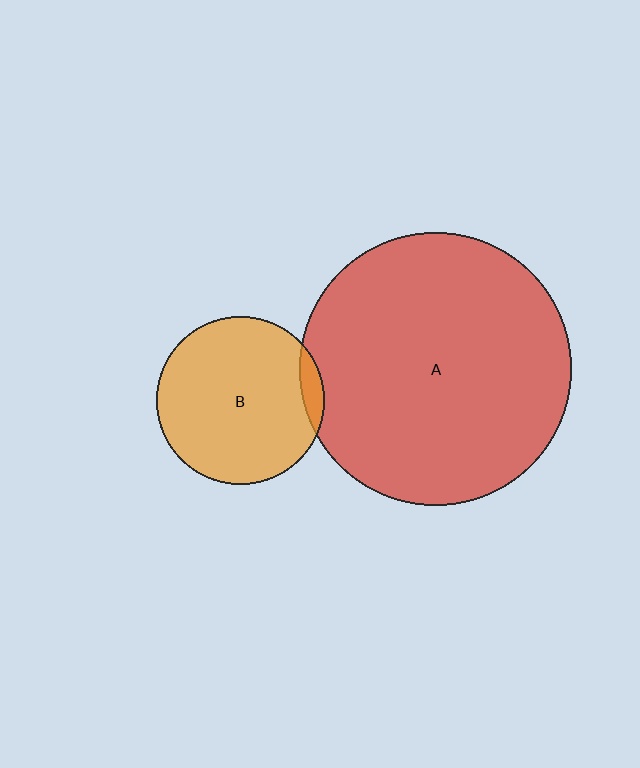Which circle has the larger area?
Circle A (red).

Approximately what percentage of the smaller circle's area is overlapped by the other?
Approximately 5%.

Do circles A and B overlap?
Yes.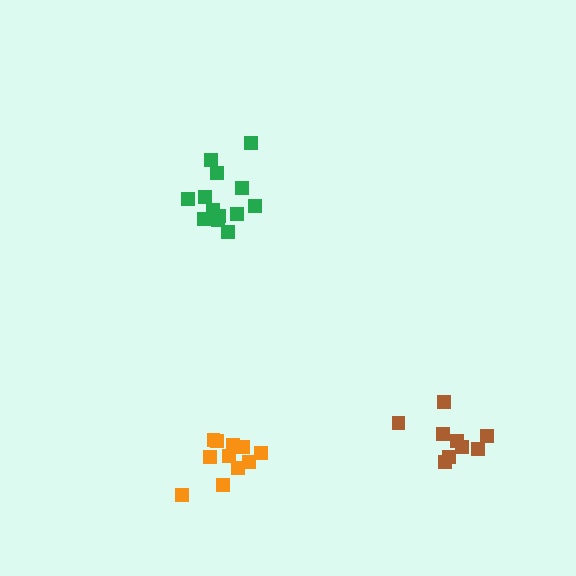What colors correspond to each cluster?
The clusters are colored: green, brown, orange.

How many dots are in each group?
Group 1: 13 dots, Group 2: 9 dots, Group 3: 11 dots (33 total).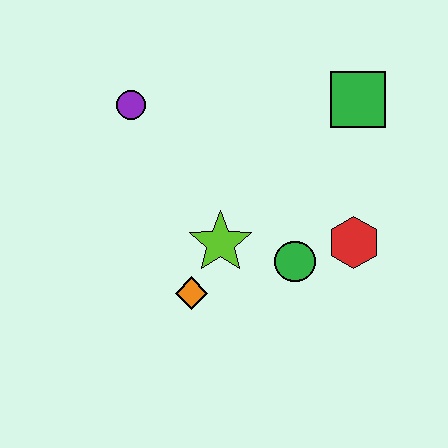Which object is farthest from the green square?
The orange diamond is farthest from the green square.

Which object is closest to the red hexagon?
The green circle is closest to the red hexagon.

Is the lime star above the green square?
No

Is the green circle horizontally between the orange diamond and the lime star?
No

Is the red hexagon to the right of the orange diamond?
Yes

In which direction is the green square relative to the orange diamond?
The green square is above the orange diamond.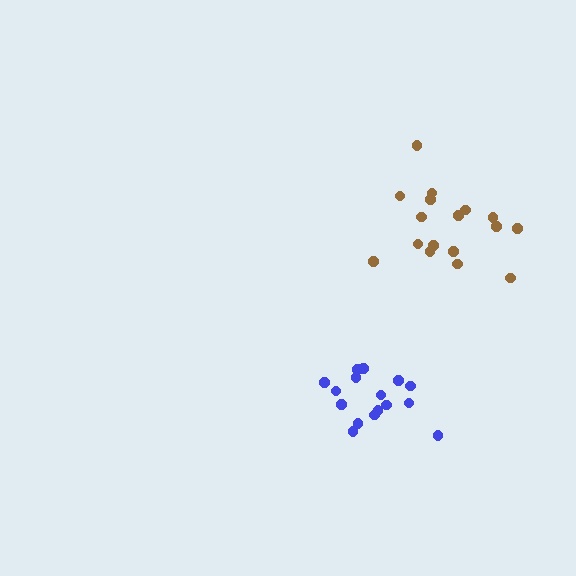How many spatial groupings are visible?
There are 2 spatial groupings.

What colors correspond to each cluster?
The clusters are colored: blue, brown.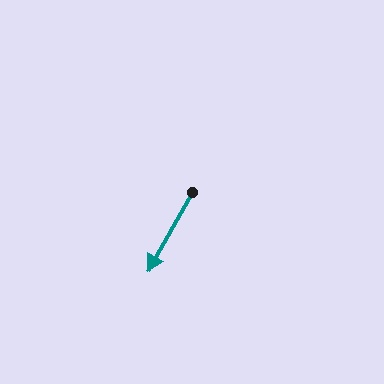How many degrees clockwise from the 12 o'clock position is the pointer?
Approximately 209 degrees.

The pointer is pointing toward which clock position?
Roughly 7 o'clock.